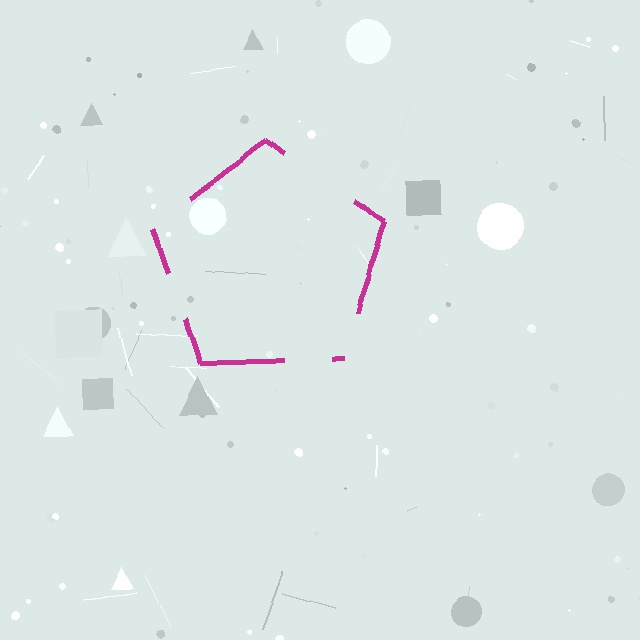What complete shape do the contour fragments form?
The contour fragments form a pentagon.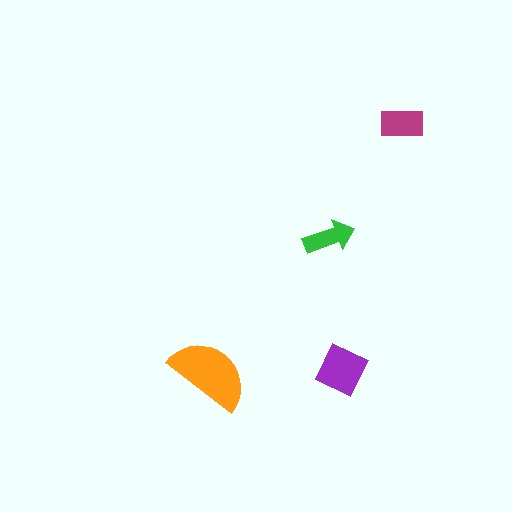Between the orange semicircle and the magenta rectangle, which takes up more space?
The orange semicircle.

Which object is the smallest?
The green arrow.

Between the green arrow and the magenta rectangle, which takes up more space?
The magenta rectangle.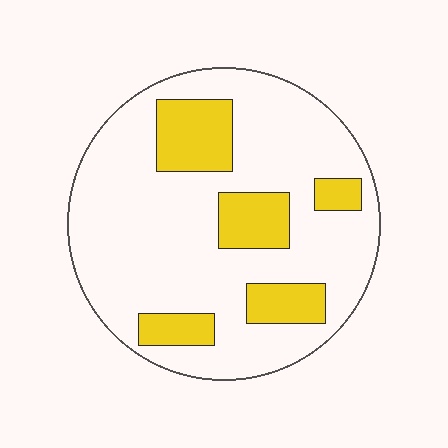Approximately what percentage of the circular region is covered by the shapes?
Approximately 20%.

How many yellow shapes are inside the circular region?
5.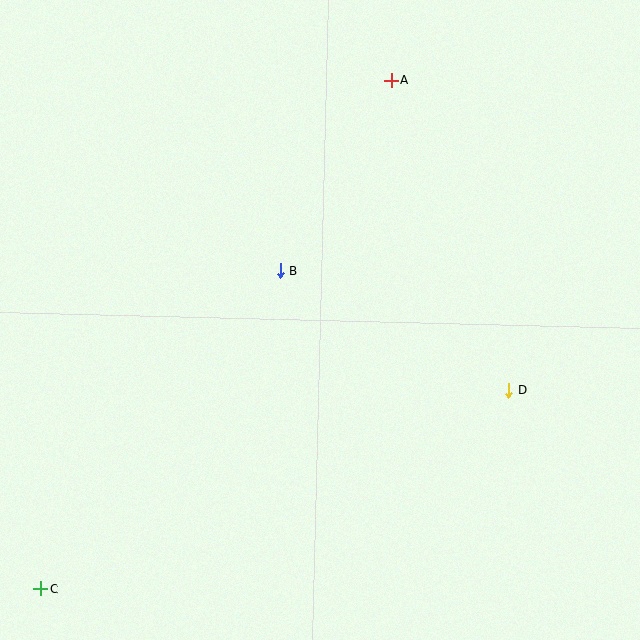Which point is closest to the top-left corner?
Point B is closest to the top-left corner.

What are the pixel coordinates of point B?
Point B is at (280, 271).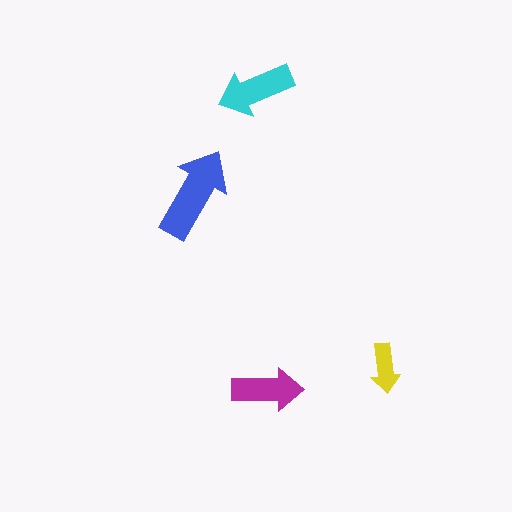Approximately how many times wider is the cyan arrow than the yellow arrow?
About 1.5 times wider.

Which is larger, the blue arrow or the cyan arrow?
The blue one.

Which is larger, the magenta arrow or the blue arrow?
The blue one.